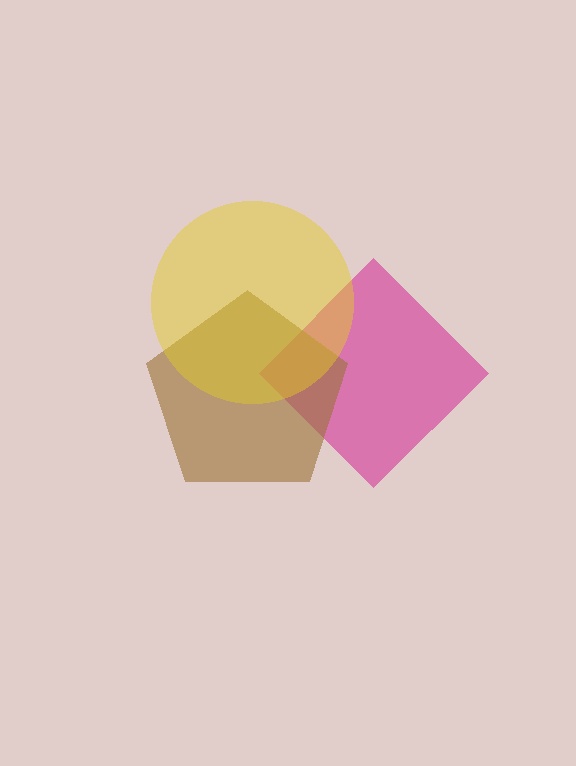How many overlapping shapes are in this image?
There are 3 overlapping shapes in the image.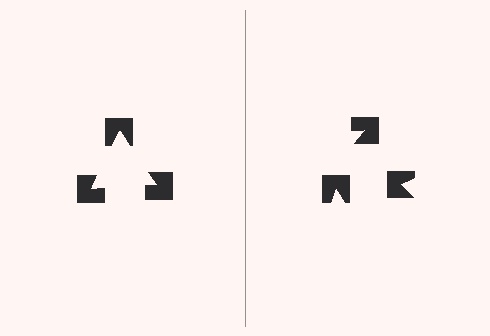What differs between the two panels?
The notched squares are positioned identically on both sides; only the wedge orientations differ. On the left they align to a triangle; on the right they are misaligned.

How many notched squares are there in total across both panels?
6 — 3 on each side.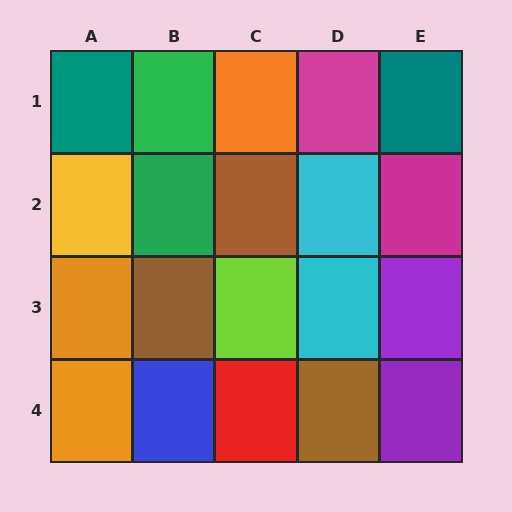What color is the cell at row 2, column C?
Brown.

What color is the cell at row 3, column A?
Orange.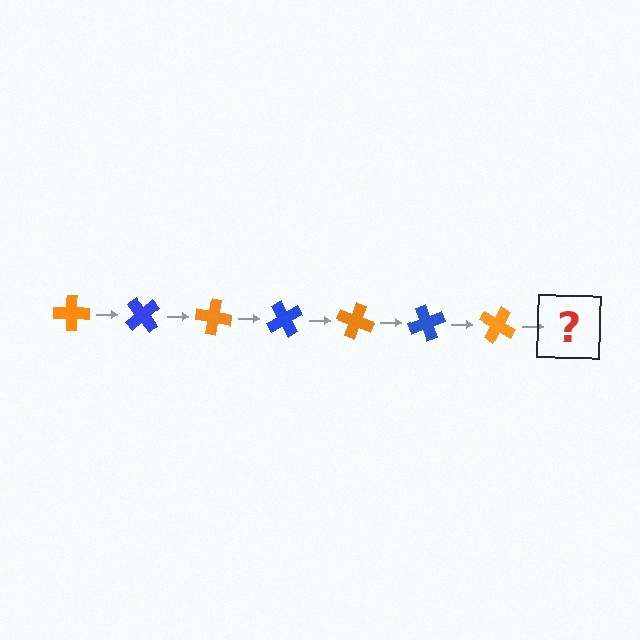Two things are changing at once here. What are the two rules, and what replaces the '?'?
The two rules are that it rotates 50 degrees each step and the color cycles through orange and blue. The '?' should be a blue cross, rotated 350 degrees from the start.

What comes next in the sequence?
The next element should be a blue cross, rotated 350 degrees from the start.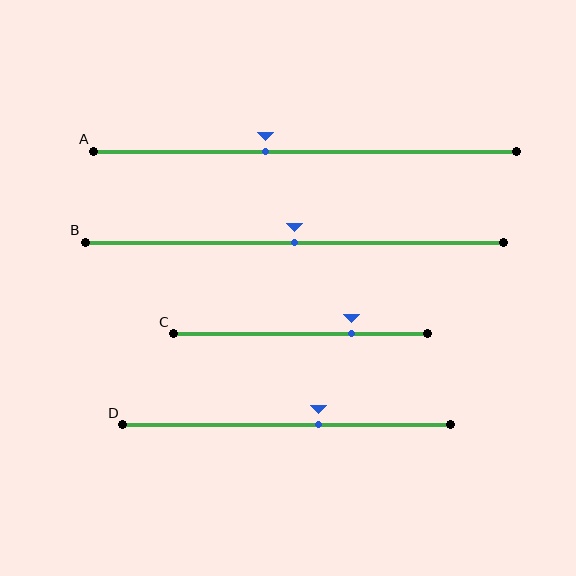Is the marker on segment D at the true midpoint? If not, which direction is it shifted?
No, the marker on segment D is shifted to the right by about 10% of the segment length.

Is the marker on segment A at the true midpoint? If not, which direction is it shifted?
No, the marker on segment A is shifted to the left by about 9% of the segment length.